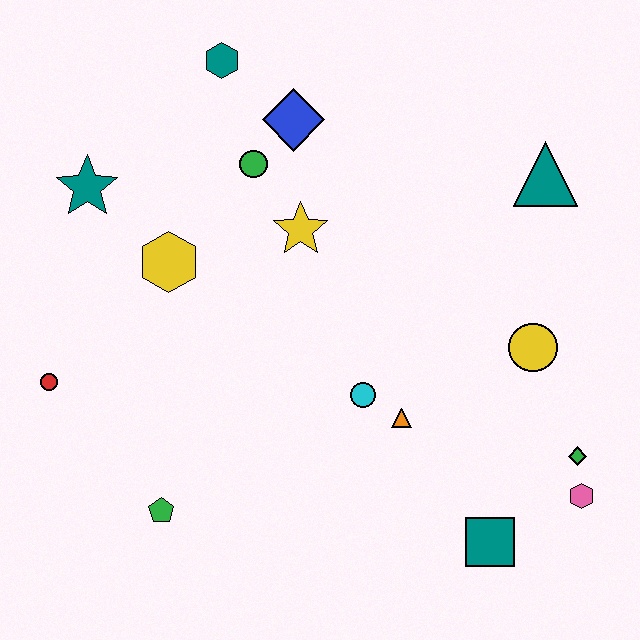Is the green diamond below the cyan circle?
Yes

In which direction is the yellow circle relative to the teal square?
The yellow circle is above the teal square.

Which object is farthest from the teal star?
The pink hexagon is farthest from the teal star.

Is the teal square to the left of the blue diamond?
No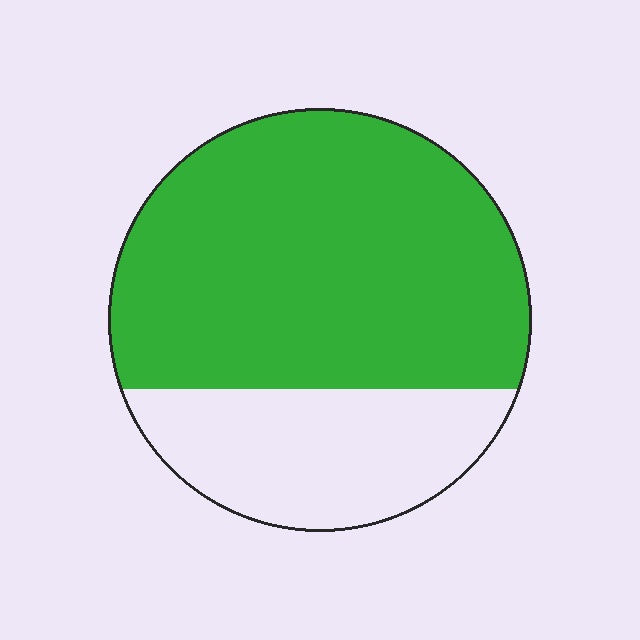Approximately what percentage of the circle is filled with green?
Approximately 70%.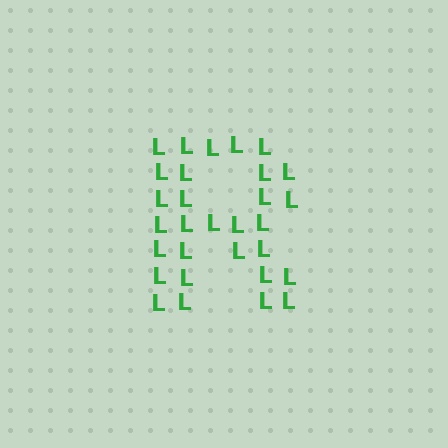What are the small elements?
The small elements are letter L's.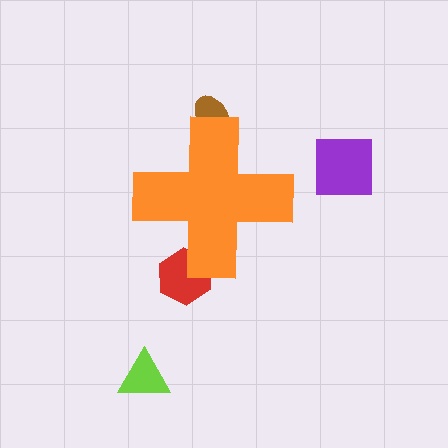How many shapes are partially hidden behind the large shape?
2 shapes are partially hidden.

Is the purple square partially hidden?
No, the purple square is fully visible.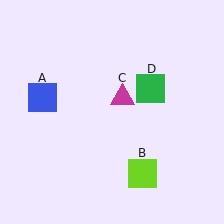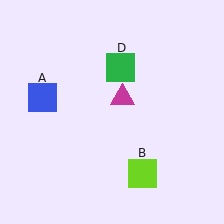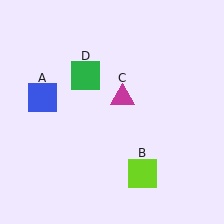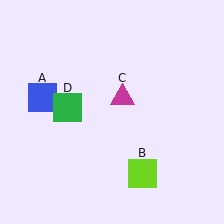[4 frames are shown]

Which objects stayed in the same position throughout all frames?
Blue square (object A) and lime square (object B) and magenta triangle (object C) remained stationary.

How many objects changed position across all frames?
1 object changed position: green square (object D).